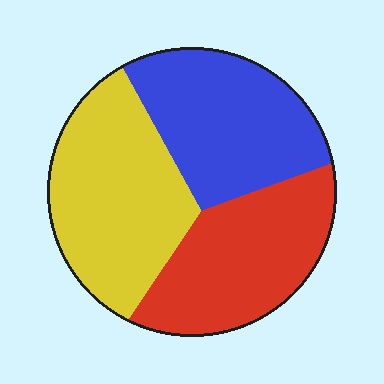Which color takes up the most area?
Yellow, at roughly 35%.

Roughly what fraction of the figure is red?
Red takes up about one third (1/3) of the figure.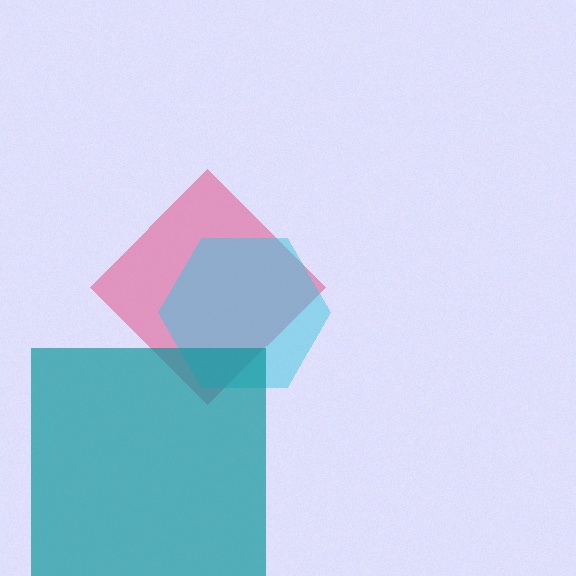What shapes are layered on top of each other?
The layered shapes are: a pink diamond, a cyan hexagon, a teal square.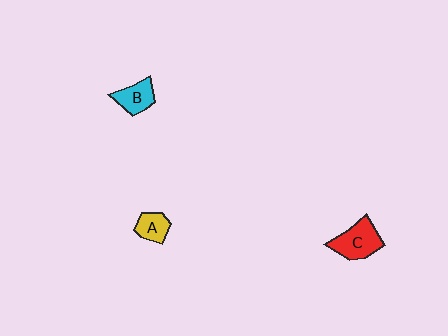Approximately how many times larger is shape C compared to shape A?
Approximately 1.7 times.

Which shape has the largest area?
Shape C (red).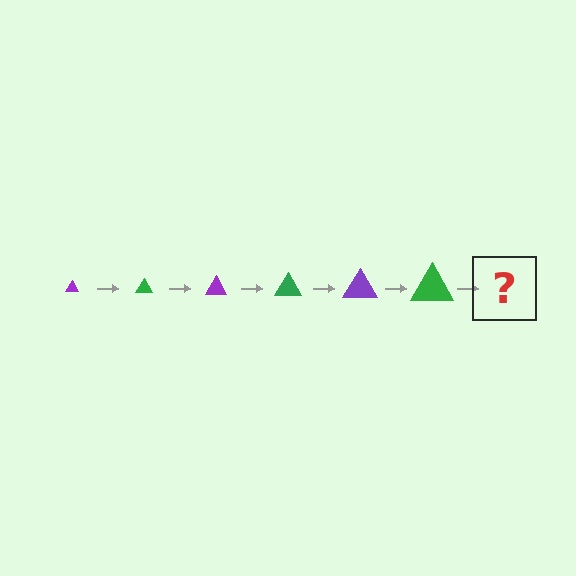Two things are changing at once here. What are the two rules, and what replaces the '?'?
The two rules are that the triangle grows larger each step and the color cycles through purple and green. The '?' should be a purple triangle, larger than the previous one.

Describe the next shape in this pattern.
It should be a purple triangle, larger than the previous one.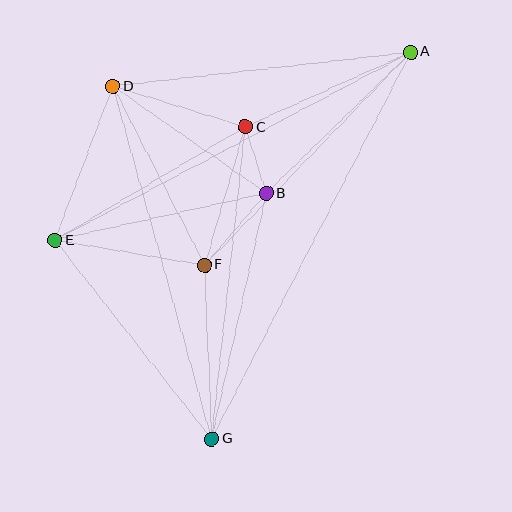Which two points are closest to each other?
Points B and C are closest to each other.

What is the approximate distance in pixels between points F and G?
The distance between F and G is approximately 174 pixels.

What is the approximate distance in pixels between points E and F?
The distance between E and F is approximately 151 pixels.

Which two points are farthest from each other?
Points A and G are farthest from each other.